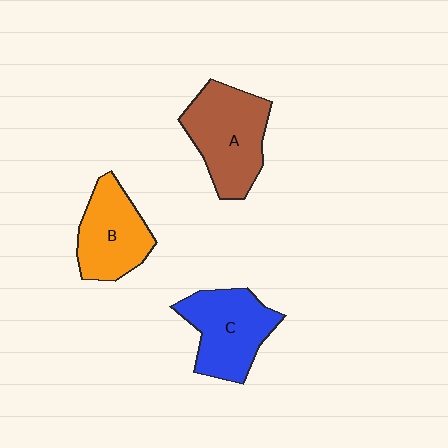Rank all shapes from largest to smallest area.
From largest to smallest: A (brown), C (blue), B (orange).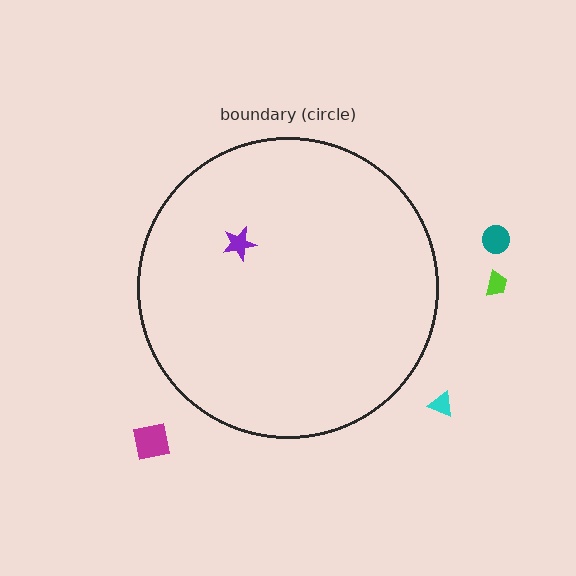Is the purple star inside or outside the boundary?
Inside.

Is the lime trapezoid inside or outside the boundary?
Outside.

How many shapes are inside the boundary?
1 inside, 4 outside.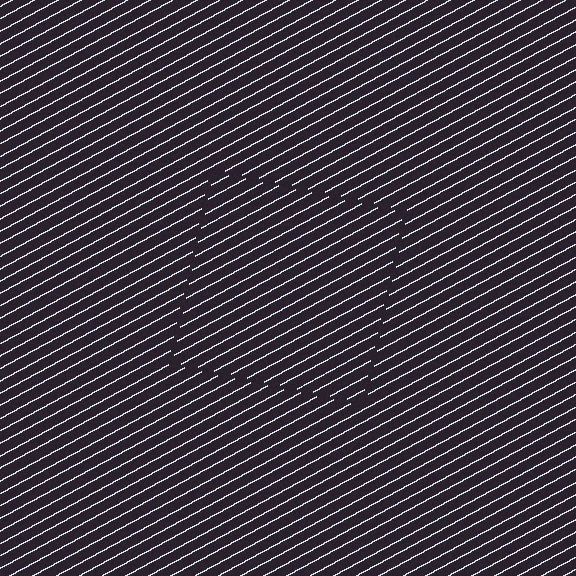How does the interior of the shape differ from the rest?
The interior of the shape contains the same grating, shifted by half a period — the contour is defined by the phase discontinuity where line-ends from the inner and outer gratings abut.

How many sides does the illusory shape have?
4 sides — the line-ends trace a square.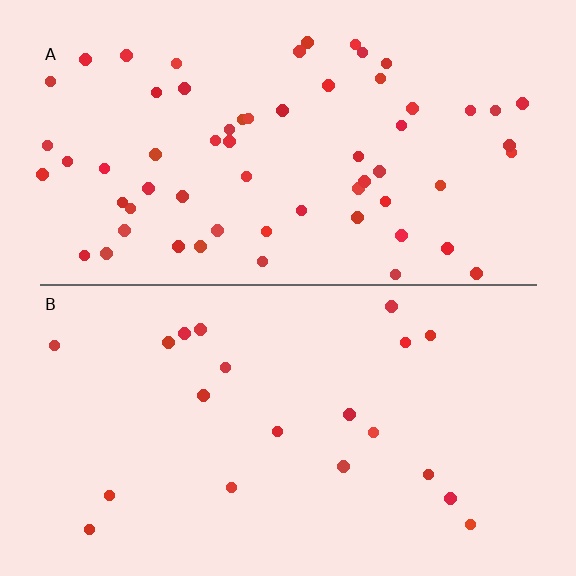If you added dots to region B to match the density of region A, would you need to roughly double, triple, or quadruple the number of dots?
Approximately triple.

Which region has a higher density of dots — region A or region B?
A (the top).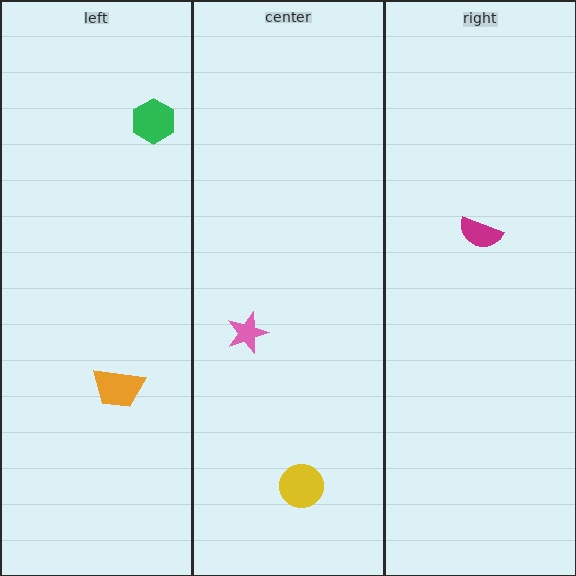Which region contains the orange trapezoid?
The left region.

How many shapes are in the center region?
2.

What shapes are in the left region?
The orange trapezoid, the green hexagon.